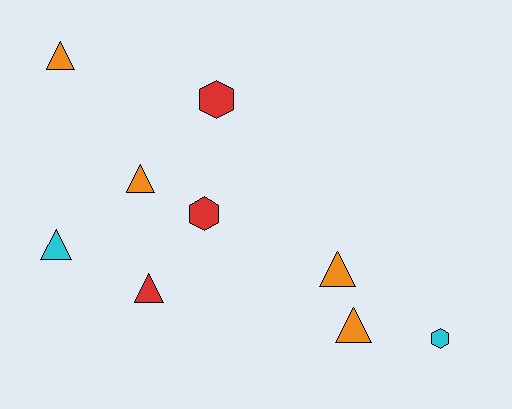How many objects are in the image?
There are 9 objects.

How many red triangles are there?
There is 1 red triangle.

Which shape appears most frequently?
Triangle, with 6 objects.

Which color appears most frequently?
Orange, with 4 objects.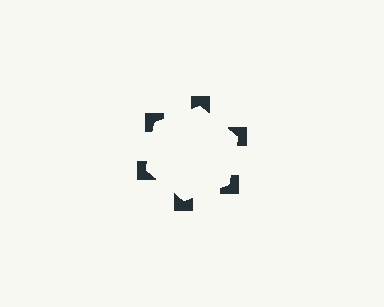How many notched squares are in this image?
There are 6 — one at each vertex of the illusory hexagon.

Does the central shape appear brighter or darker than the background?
It typically appears slightly brighter than the background, even though no actual brightness change is drawn.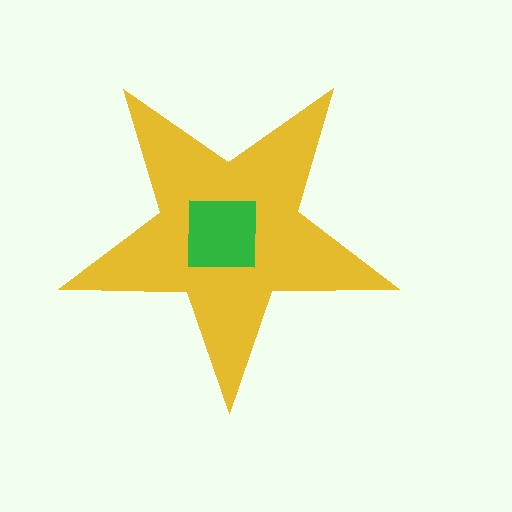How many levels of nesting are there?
2.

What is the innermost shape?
The green square.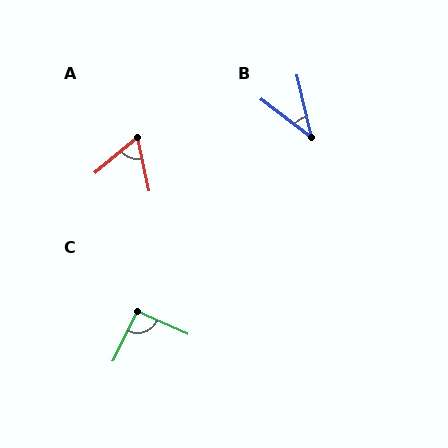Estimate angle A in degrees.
Approximately 63 degrees.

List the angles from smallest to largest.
B (40°), A (63°), C (92°).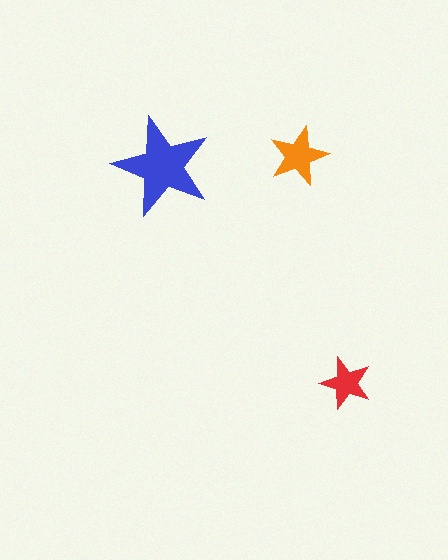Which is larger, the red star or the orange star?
The orange one.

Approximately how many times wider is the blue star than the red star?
About 2 times wider.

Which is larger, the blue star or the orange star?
The blue one.